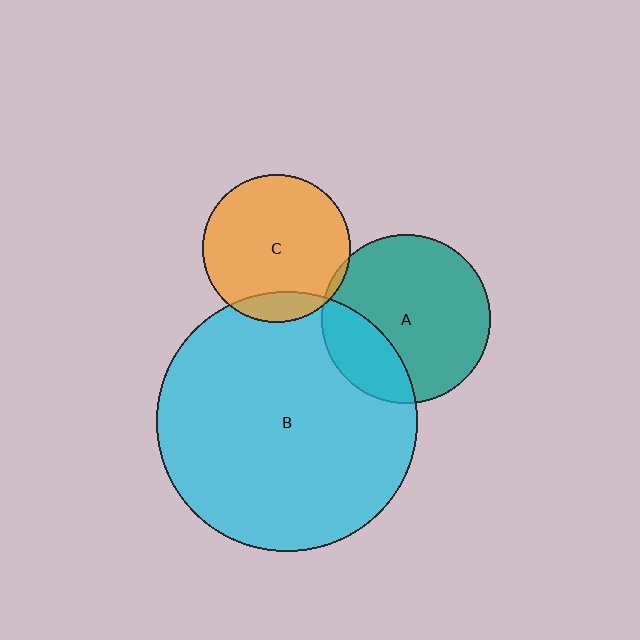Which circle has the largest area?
Circle B (cyan).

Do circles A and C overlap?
Yes.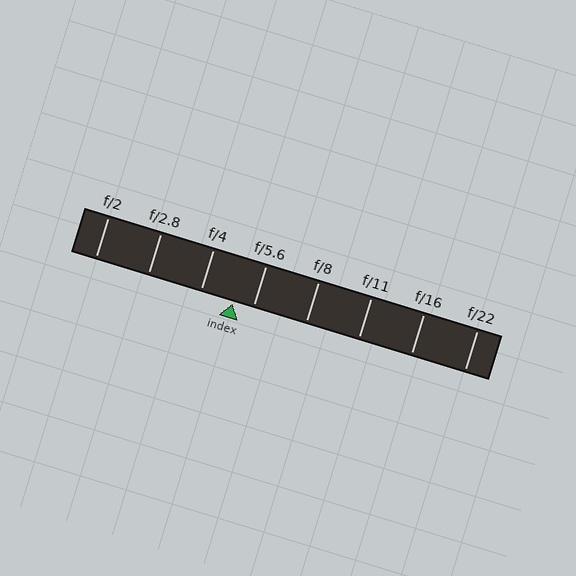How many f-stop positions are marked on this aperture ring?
There are 8 f-stop positions marked.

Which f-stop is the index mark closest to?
The index mark is closest to f/5.6.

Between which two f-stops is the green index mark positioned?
The index mark is between f/4 and f/5.6.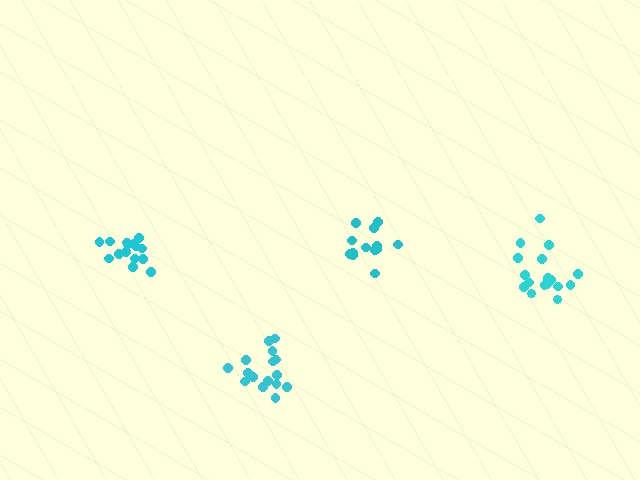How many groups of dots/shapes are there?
There are 4 groups.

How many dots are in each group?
Group 1: 15 dots, Group 2: 13 dots, Group 3: 17 dots, Group 4: 16 dots (61 total).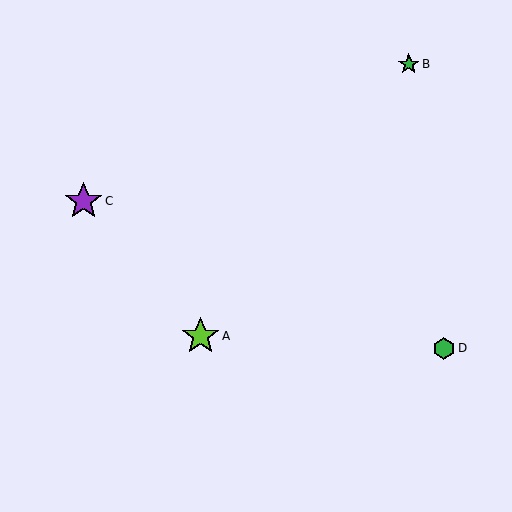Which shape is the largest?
The purple star (labeled C) is the largest.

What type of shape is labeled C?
Shape C is a purple star.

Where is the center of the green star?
The center of the green star is at (409, 64).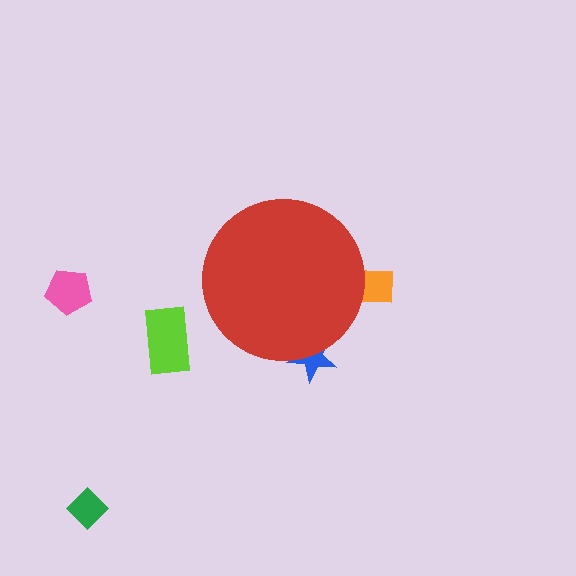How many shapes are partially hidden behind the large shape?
2 shapes are partially hidden.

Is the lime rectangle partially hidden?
No, the lime rectangle is fully visible.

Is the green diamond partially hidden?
No, the green diamond is fully visible.